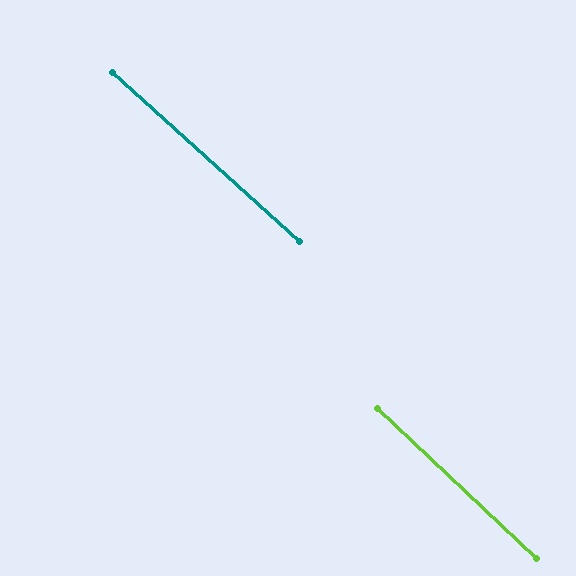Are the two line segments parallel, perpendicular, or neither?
Parallel — their directions differ by only 1.1°.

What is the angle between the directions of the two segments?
Approximately 1 degree.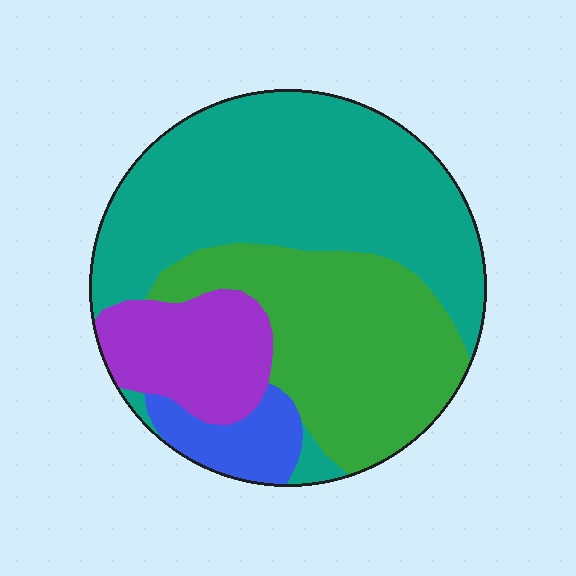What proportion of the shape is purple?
Purple covers 14% of the shape.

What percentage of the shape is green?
Green takes up about one third (1/3) of the shape.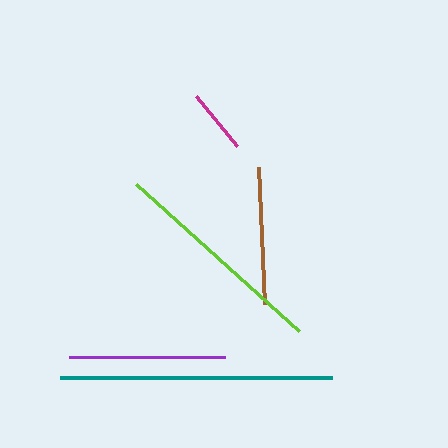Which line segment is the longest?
The teal line is the longest at approximately 272 pixels.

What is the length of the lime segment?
The lime segment is approximately 220 pixels long.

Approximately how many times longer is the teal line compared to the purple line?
The teal line is approximately 1.7 times the length of the purple line.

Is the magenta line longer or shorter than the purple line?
The purple line is longer than the magenta line.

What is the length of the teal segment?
The teal segment is approximately 272 pixels long.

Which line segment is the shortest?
The magenta line is the shortest at approximately 65 pixels.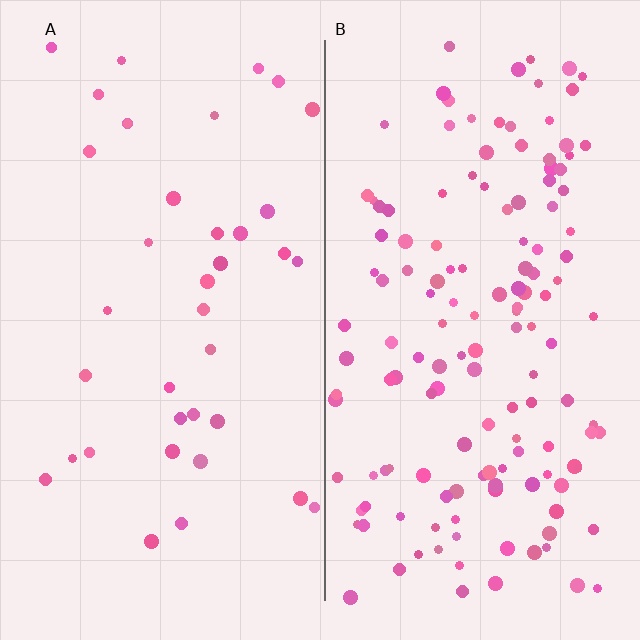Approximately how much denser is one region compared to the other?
Approximately 3.8× — region B over region A.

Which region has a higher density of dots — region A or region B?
B (the right).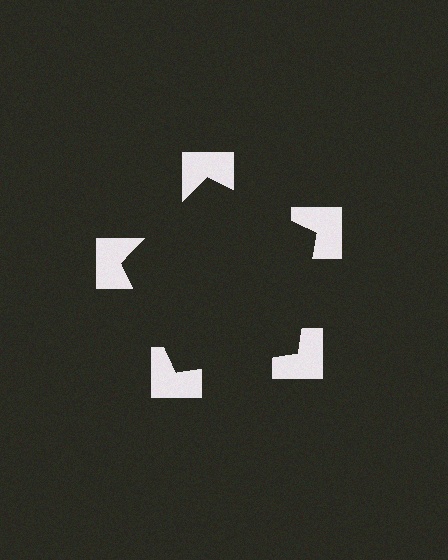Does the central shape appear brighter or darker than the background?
It typically appears slightly darker than the background, even though no actual brightness change is drawn.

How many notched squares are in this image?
There are 5 — one at each vertex of the illusory pentagon.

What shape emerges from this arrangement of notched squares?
An illusory pentagon — its edges are inferred from the aligned wedge cuts in the notched squares, not physically drawn.